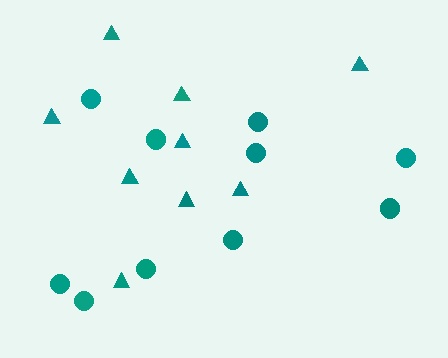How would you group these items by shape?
There are 2 groups: one group of circles (10) and one group of triangles (9).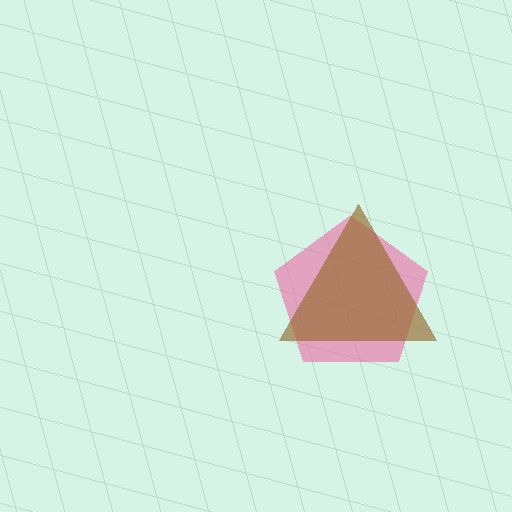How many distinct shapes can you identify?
There are 2 distinct shapes: a pink pentagon, a brown triangle.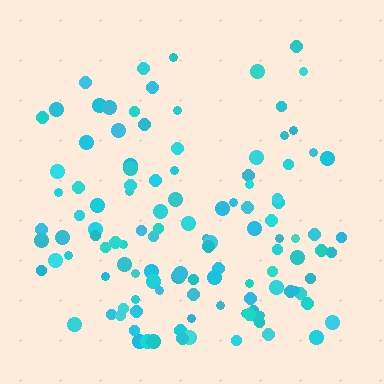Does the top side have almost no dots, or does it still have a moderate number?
Still a moderate number, just noticeably fewer than the bottom.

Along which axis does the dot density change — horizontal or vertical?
Vertical.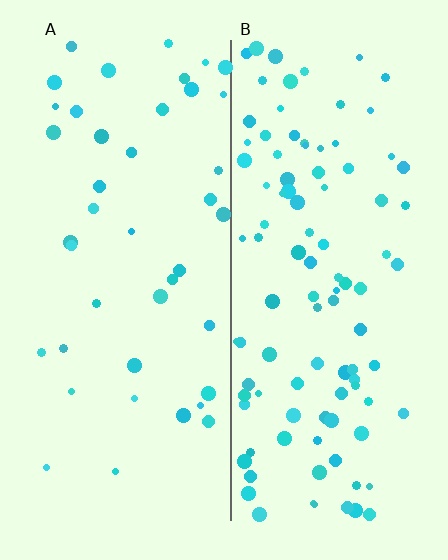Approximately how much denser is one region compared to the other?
Approximately 2.4× — region B over region A.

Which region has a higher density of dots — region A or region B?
B (the right).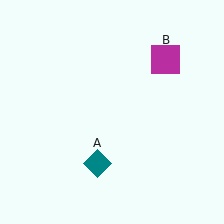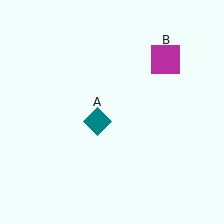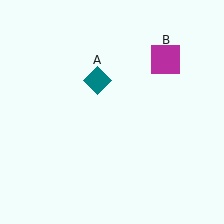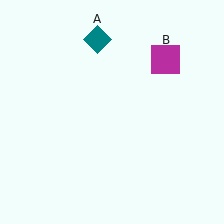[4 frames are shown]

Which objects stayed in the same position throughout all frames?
Magenta square (object B) remained stationary.